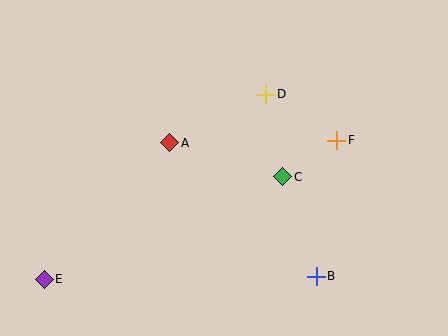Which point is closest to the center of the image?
Point C at (283, 177) is closest to the center.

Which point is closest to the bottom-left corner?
Point E is closest to the bottom-left corner.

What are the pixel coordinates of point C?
Point C is at (283, 177).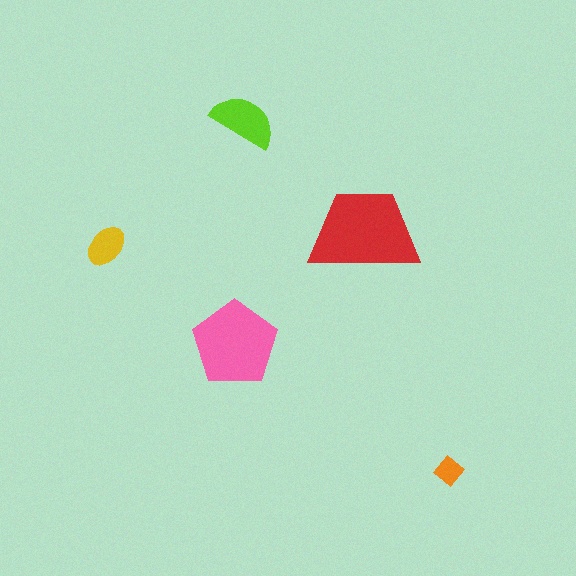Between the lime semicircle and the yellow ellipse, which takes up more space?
The lime semicircle.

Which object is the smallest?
The orange diamond.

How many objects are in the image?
There are 5 objects in the image.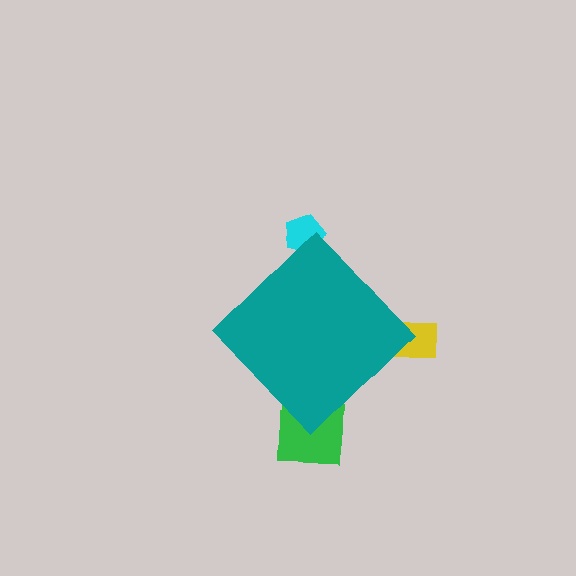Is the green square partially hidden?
Yes, the green square is partially hidden behind the teal diamond.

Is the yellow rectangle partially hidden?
Yes, the yellow rectangle is partially hidden behind the teal diamond.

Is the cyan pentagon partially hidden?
Yes, the cyan pentagon is partially hidden behind the teal diamond.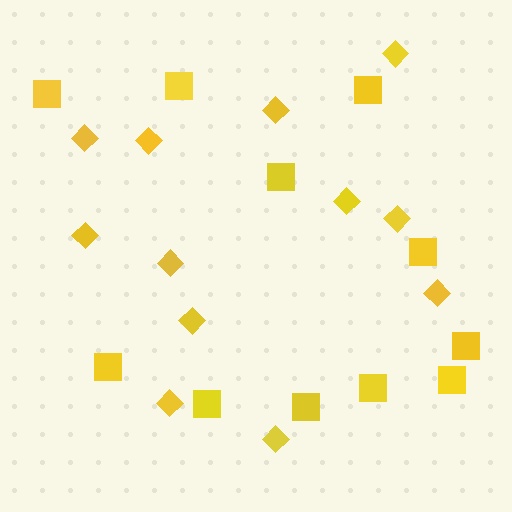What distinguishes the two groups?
There are 2 groups: one group of squares (11) and one group of diamonds (12).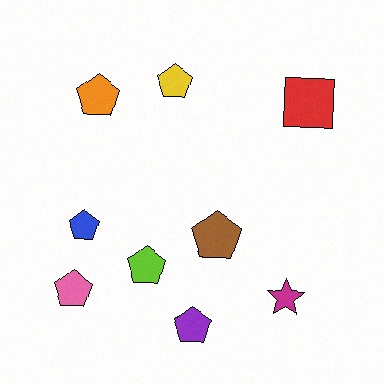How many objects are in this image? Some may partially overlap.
There are 9 objects.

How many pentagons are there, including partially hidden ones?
There are 7 pentagons.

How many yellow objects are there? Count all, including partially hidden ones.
There is 1 yellow object.